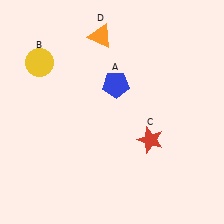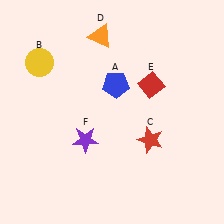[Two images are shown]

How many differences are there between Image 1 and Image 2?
There are 2 differences between the two images.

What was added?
A red diamond (E), a purple star (F) were added in Image 2.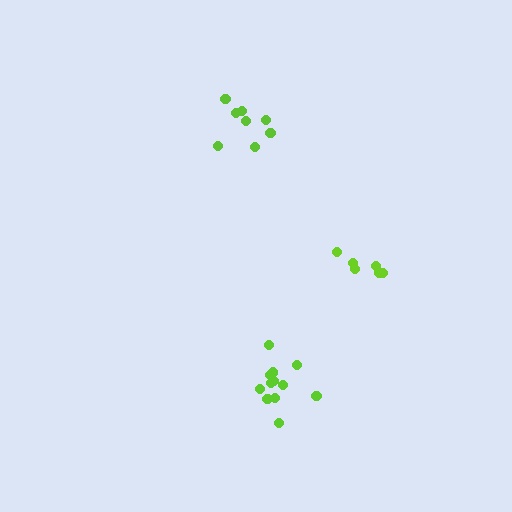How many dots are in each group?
Group 1: 12 dots, Group 2: 8 dots, Group 3: 6 dots (26 total).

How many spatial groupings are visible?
There are 3 spatial groupings.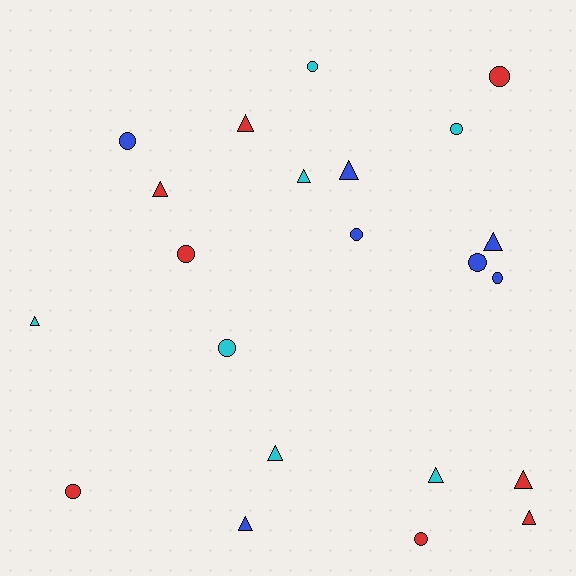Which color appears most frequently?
Red, with 8 objects.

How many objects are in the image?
There are 22 objects.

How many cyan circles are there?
There are 3 cyan circles.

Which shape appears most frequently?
Triangle, with 11 objects.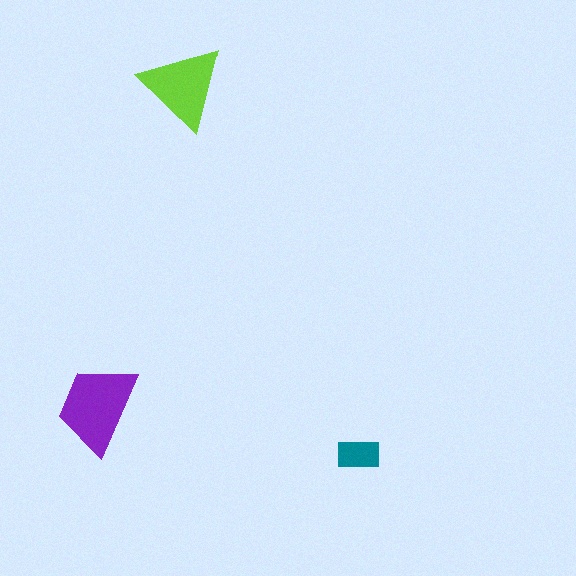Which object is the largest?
The purple trapezoid.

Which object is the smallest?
The teal rectangle.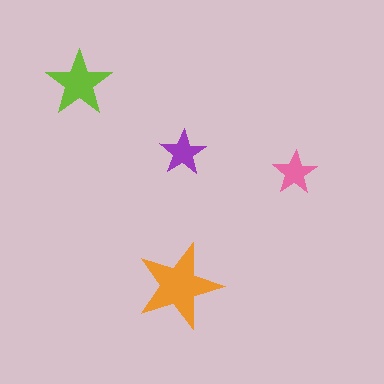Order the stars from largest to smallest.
the orange one, the lime one, the purple one, the pink one.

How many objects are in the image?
There are 4 objects in the image.